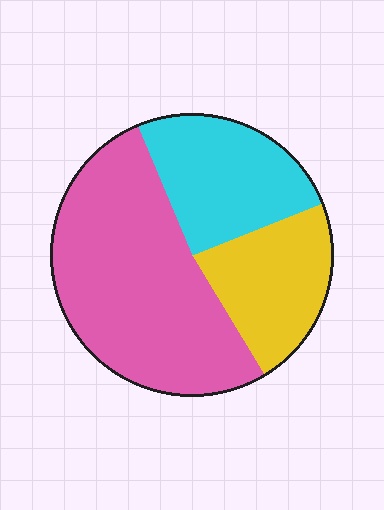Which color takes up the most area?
Pink, at roughly 50%.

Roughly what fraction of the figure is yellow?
Yellow takes up between a sixth and a third of the figure.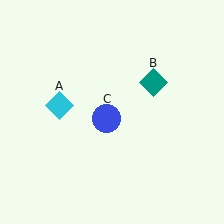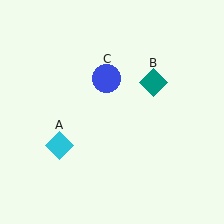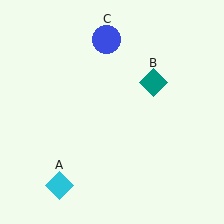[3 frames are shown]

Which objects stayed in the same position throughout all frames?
Teal diamond (object B) remained stationary.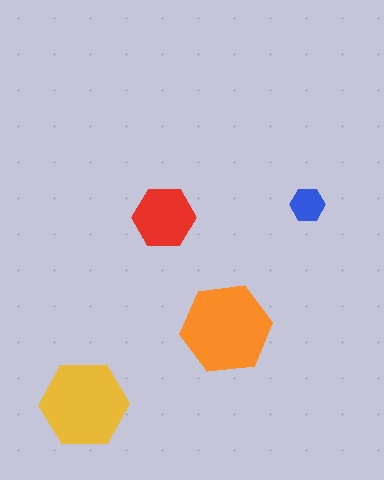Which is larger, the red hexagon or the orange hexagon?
The orange one.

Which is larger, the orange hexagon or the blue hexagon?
The orange one.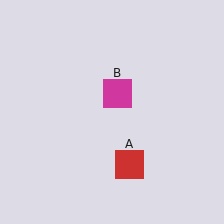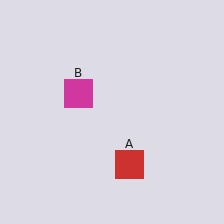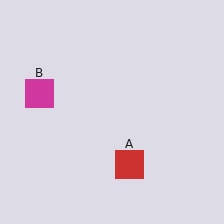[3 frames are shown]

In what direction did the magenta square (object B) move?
The magenta square (object B) moved left.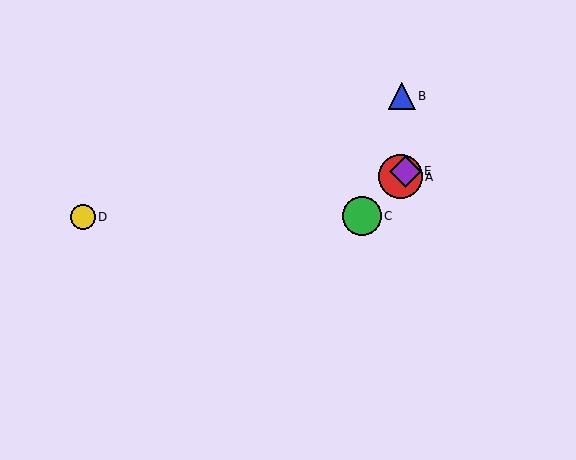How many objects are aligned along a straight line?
3 objects (A, C, E) are aligned along a straight line.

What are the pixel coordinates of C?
Object C is at (362, 216).